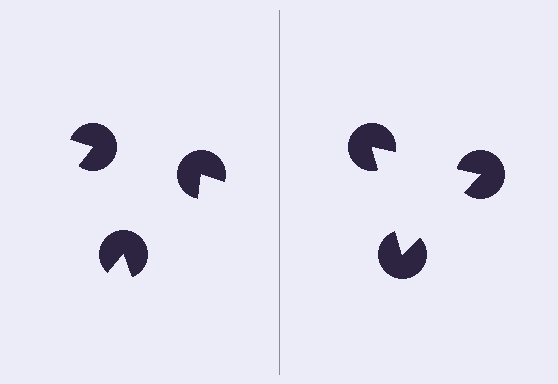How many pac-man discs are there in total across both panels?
6 — 3 on each side.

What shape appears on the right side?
An illusory triangle.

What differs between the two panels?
The pac-man discs are positioned identically on both sides; only the wedge orientations differ. On the right they align to a triangle; on the left they are misaligned.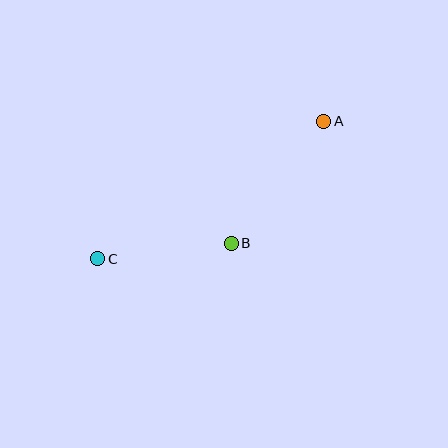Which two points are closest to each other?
Points B and C are closest to each other.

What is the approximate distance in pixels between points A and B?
The distance between A and B is approximately 153 pixels.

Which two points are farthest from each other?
Points A and C are farthest from each other.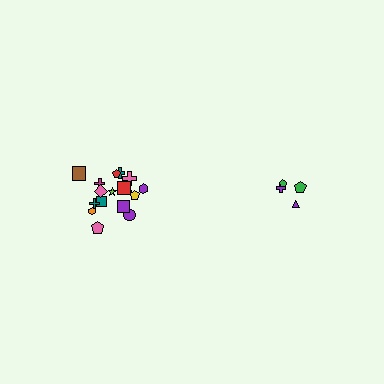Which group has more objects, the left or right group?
The left group.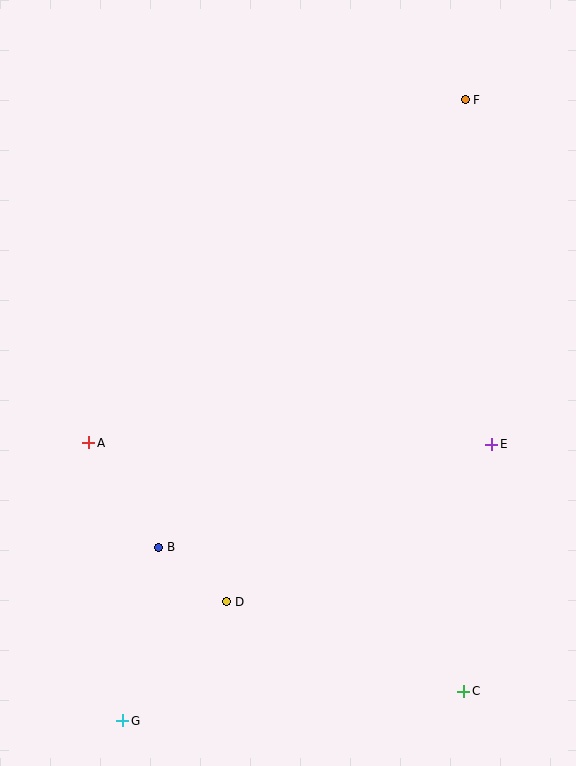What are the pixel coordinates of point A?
Point A is at (89, 443).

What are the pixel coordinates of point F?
Point F is at (465, 100).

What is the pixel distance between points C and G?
The distance between C and G is 342 pixels.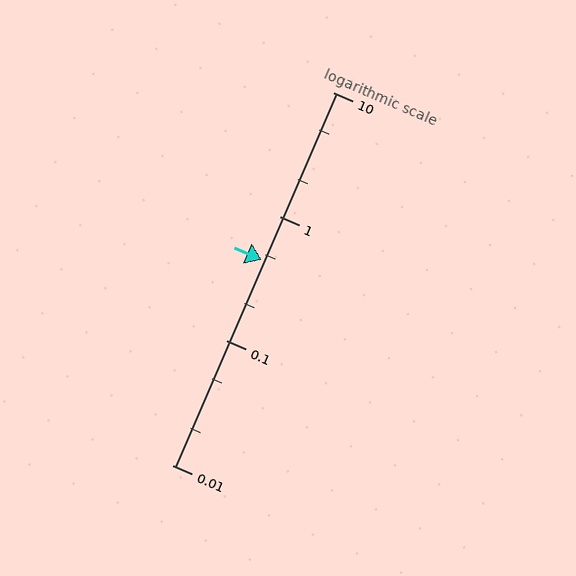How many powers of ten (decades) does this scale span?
The scale spans 3 decades, from 0.01 to 10.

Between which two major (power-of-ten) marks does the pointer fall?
The pointer is between 0.1 and 1.